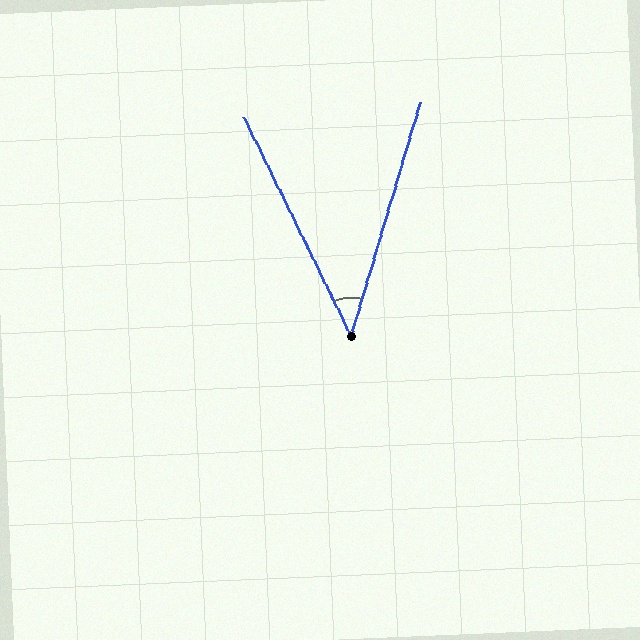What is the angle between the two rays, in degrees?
Approximately 43 degrees.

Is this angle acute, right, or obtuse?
It is acute.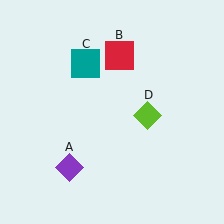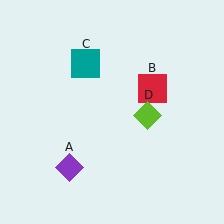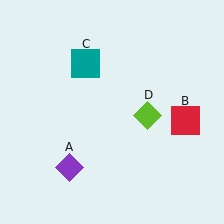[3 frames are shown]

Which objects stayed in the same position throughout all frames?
Purple diamond (object A) and teal square (object C) and lime diamond (object D) remained stationary.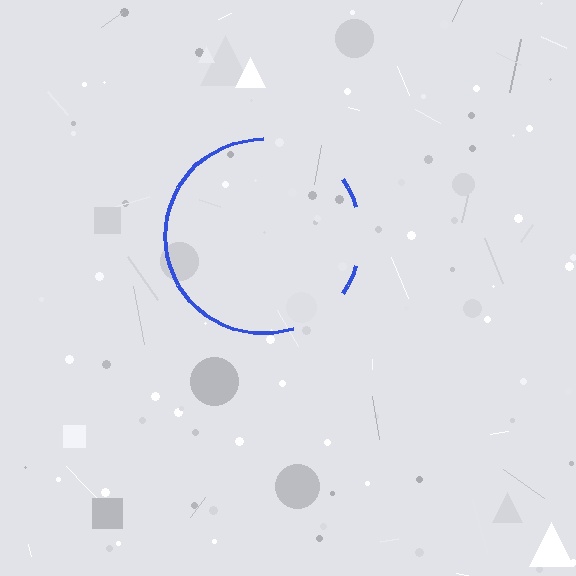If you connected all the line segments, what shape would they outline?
They would outline a circle.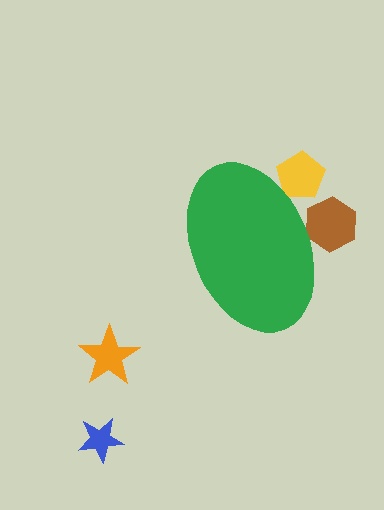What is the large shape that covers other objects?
A green ellipse.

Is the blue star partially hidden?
No, the blue star is fully visible.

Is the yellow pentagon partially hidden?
Yes, the yellow pentagon is partially hidden behind the green ellipse.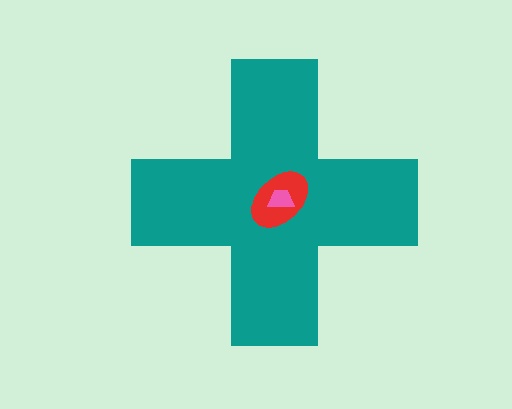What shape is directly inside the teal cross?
The red ellipse.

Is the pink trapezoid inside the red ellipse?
Yes.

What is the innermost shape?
The pink trapezoid.